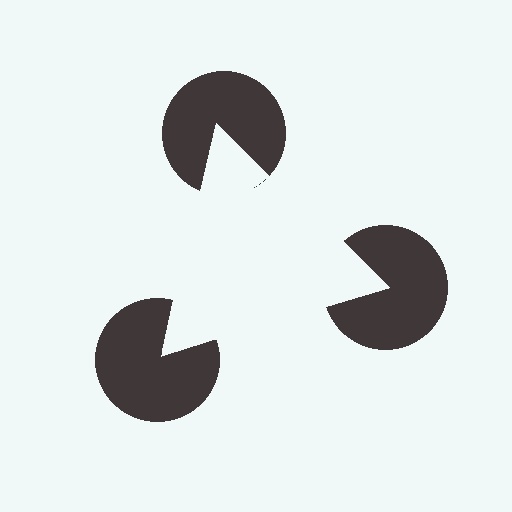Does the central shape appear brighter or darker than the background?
It typically appears slightly brighter than the background, even though no actual brightness change is drawn.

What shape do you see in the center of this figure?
An illusory triangle — its edges are inferred from the aligned wedge cuts in the pac-man discs, not physically drawn.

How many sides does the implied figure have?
3 sides.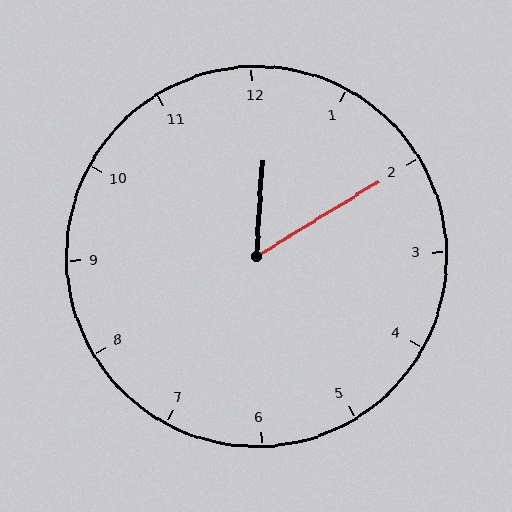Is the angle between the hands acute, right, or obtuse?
It is acute.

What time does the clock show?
12:10.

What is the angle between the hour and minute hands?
Approximately 55 degrees.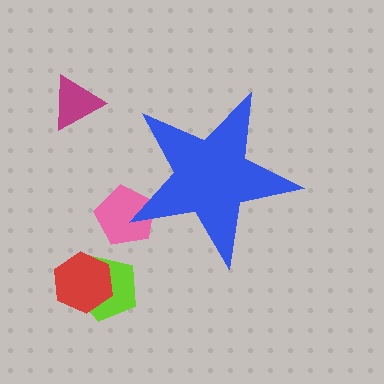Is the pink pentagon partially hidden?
Yes, the pink pentagon is partially hidden behind the blue star.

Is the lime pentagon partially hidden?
No, the lime pentagon is fully visible.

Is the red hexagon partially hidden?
No, the red hexagon is fully visible.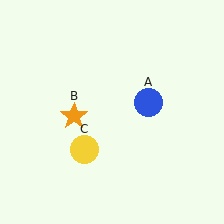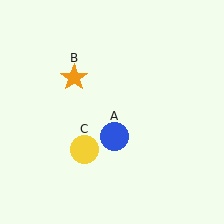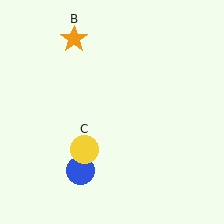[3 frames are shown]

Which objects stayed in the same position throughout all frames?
Yellow circle (object C) remained stationary.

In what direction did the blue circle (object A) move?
The blue circle (object A) moved down and to the left.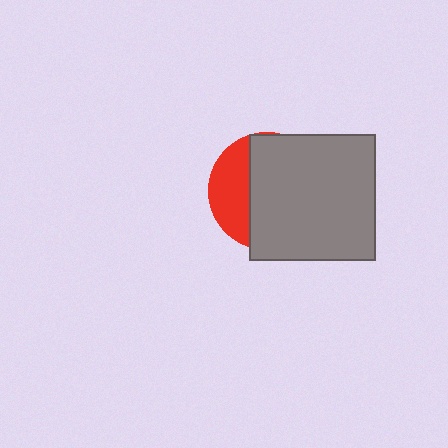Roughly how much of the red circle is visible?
A small part of it is visible (roughly 32%).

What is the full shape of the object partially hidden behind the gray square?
The partially hidden object is a red circle.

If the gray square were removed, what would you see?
You would see the complete red circle.